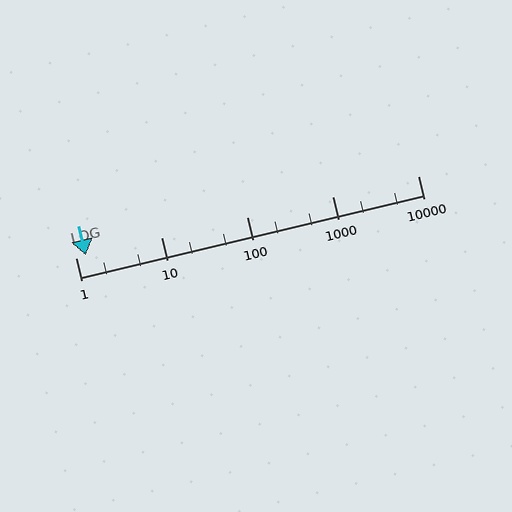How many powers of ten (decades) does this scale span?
The scale spans 4 decades, from 1 to 10000.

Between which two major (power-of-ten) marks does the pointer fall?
The pointer is between 1 and 10.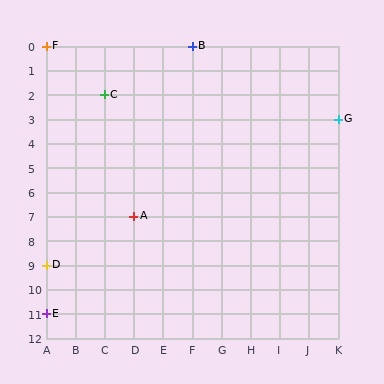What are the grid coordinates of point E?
Point E is at grid coordinates (A, 11).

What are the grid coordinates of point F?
Point F is at grid coordinates (A, 0).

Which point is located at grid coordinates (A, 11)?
Point E is at (A, 11).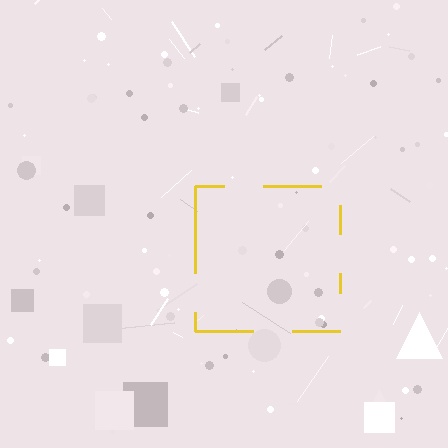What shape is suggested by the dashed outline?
The dashed outline suggests a square.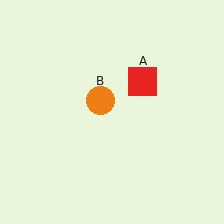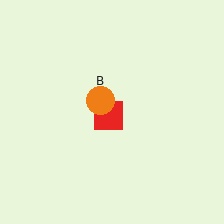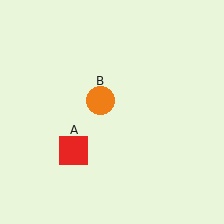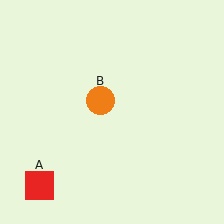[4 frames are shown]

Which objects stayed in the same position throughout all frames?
Orange circle (object B) remained stationary.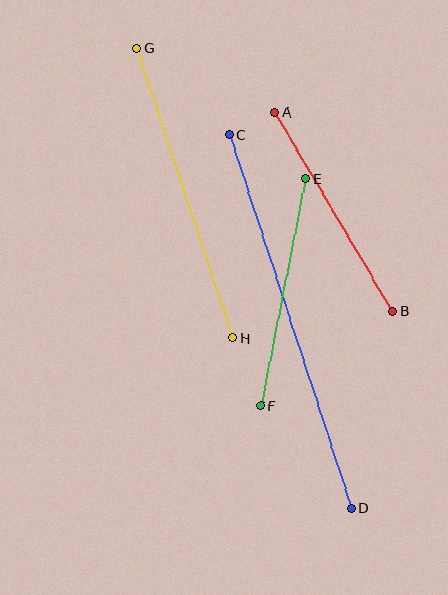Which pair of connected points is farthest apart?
Points C and D are farthest apart.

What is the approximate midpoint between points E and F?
The midpoint is at approximately (283, 292) pixels.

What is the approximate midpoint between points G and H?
The midpoint is at approximately (185, 193) pixels.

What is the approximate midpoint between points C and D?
The midpoint is at approximately (290, 322) pixels.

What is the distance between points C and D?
The distance is approximately 393 pixels.